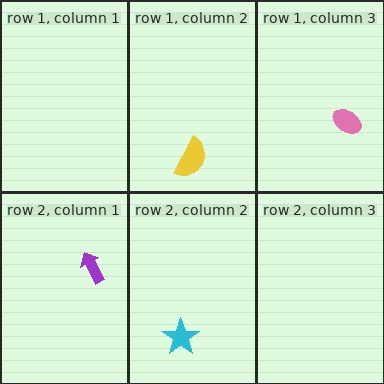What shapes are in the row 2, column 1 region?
The purple arrow.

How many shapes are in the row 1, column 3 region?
1.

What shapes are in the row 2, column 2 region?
The cyan star.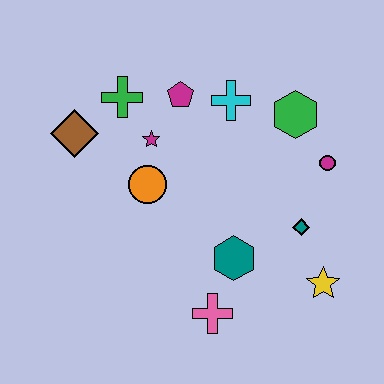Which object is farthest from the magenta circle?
The brown diamond is farthest from the magenta circle.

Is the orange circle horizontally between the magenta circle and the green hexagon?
No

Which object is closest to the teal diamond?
The yellow star is closest to the teal diamond.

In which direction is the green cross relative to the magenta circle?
The green cross is to the left of the magenta circle.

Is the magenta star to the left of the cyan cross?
Yes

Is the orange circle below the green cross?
Yes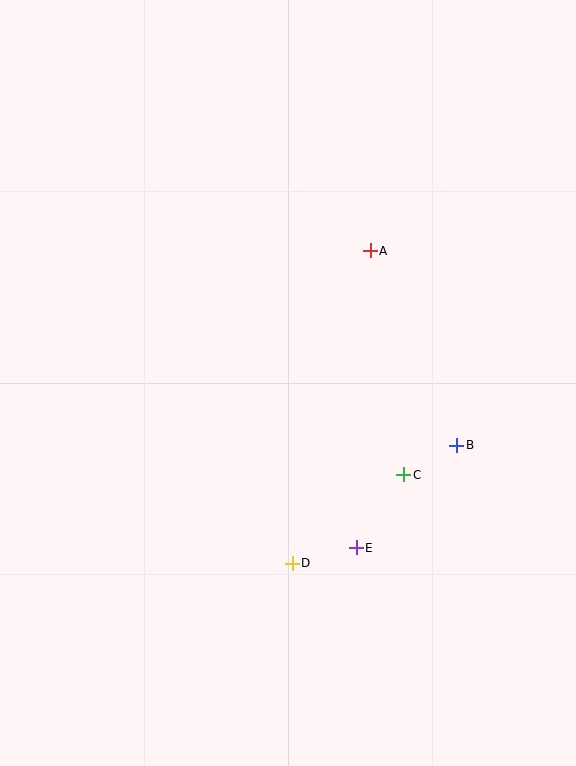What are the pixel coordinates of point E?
Point E is at (356, 548).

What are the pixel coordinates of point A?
Point A is at (370, 251).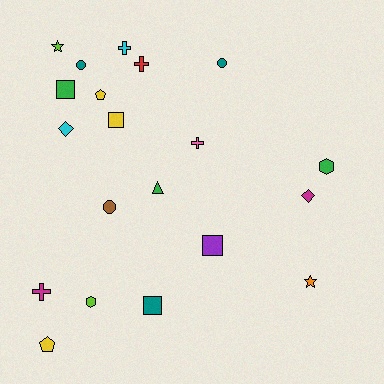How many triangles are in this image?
There is 1 triangle.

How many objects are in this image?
There are 20 objects.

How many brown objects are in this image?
There is 1 brown object.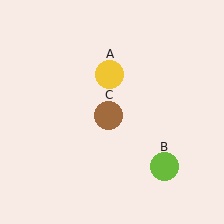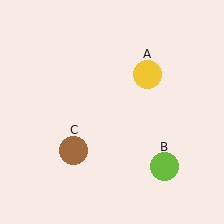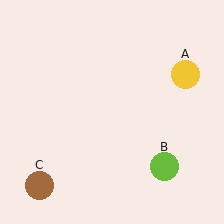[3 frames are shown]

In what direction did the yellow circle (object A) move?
The yellow circle (object A) moved right.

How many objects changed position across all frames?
2 objects changed position: yellow circle (object A), brown circle (object C).